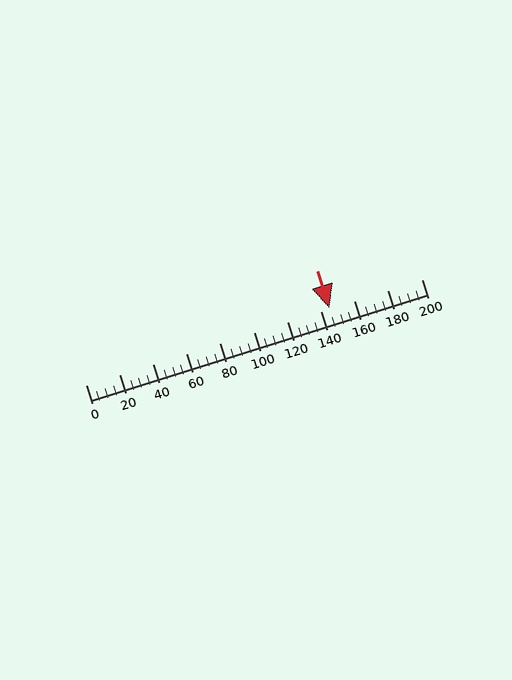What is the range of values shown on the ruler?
The ruler shows values from 0 to 200.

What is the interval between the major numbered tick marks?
The major tick marks are spaced 20 units apart.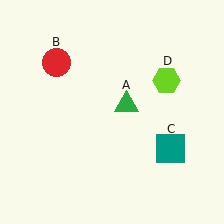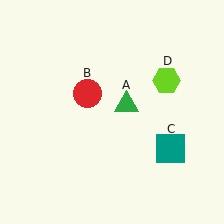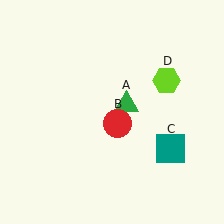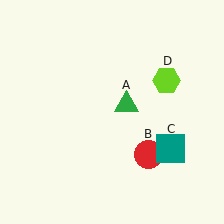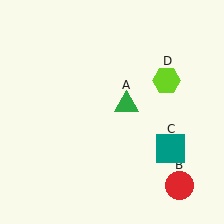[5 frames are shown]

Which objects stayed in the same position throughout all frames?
Green triangle (object A) and teal square (object C) and lime hexagon (object D) remained stationary.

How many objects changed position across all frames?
1 object changed position: red circle (object B).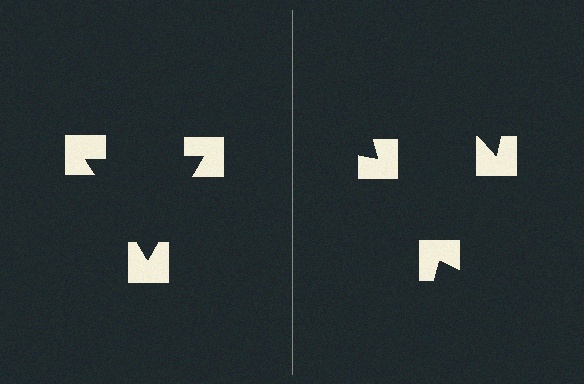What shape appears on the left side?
An illusory triangle.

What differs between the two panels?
The notched squares are positioned identically on both sides; only the wedge orientations differ. On the left they align to a triangle; on the right they are misaligned.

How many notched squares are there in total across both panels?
6 — 3 on each side.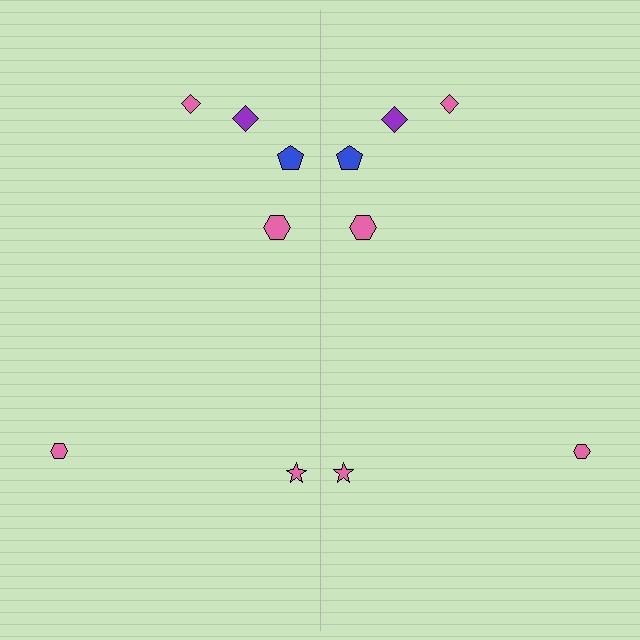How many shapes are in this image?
There are 12 shapes in this image.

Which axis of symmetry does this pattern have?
The pattern has a vertical axis of symmetry running through the center of the image.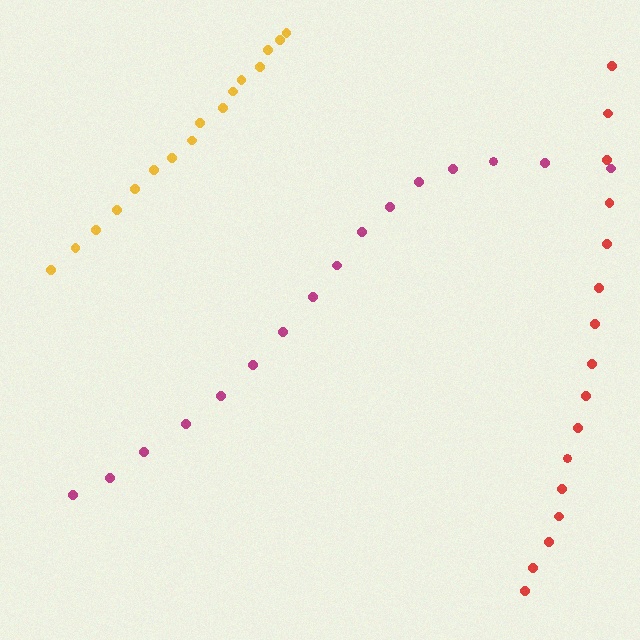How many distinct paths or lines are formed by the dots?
There are 3 distinct paths.